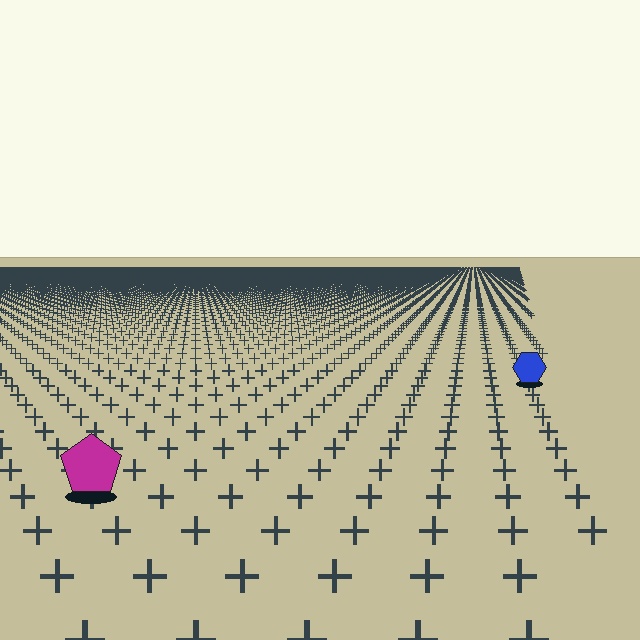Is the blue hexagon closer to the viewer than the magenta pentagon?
No. The magenta pentagon is closer — you can tell from the texture gradient: the ground texture is coarser near it.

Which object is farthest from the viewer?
The blue hexagon is farthest from the viewer. It appears smaller and the ground texture around it is denser.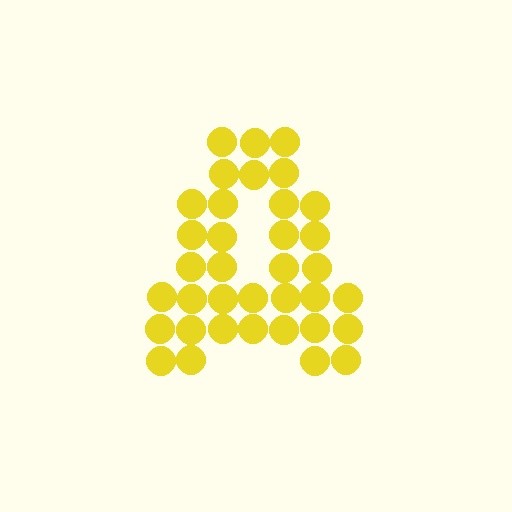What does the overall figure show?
The overall figure shows the letter A.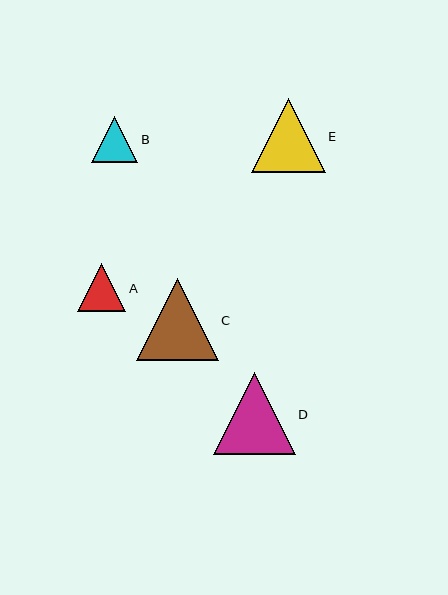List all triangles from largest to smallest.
From largest to smallest: C, D, E, A, B.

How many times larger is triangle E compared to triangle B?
Triangle E is approximately 1.6 times the size of triangle B.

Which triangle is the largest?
Triangle C is the largest with a size of approximately 82 pixels.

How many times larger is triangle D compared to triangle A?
Triangle D is approximately 1.7 times the size of triangle A.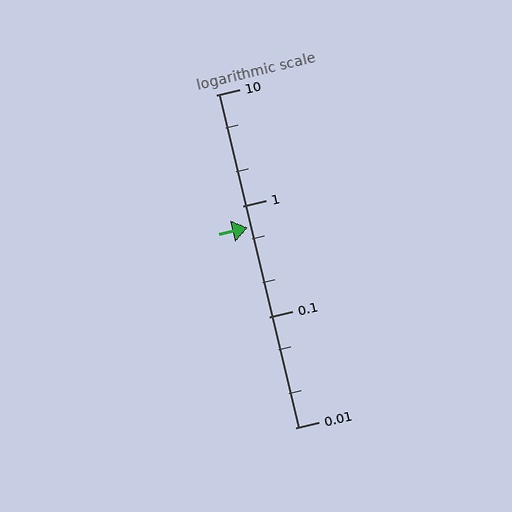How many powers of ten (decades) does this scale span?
The scale spans 3 decades, from 0.01 to 10.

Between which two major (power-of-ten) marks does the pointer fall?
The pointer is between 0.1 and 1.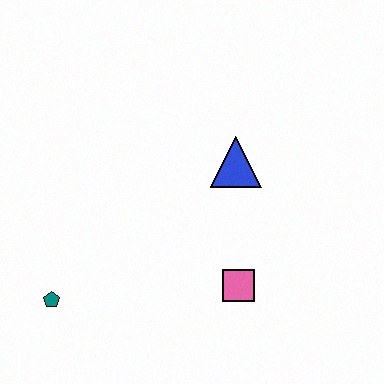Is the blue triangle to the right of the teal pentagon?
Yes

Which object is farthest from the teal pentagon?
The blue triangle is farthest from the teal pentagon.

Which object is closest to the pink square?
The blue triangle is closest to the pink square.